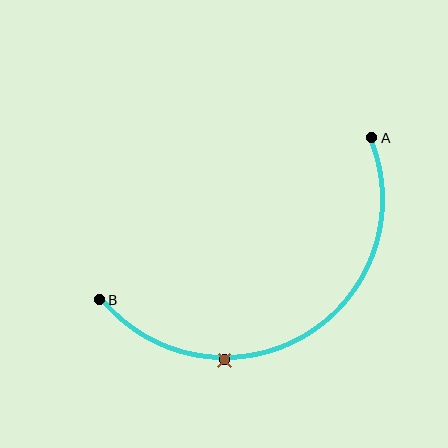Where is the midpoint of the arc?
The arc midpoint is the point on the curve farthest from the straight line joining A and B. It sits below that line.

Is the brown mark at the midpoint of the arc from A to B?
No. The brown mark lies on the arc but is closer to endpoint B. The arc midpoint would be at the point on the curve equidistant along the arc from both A and B.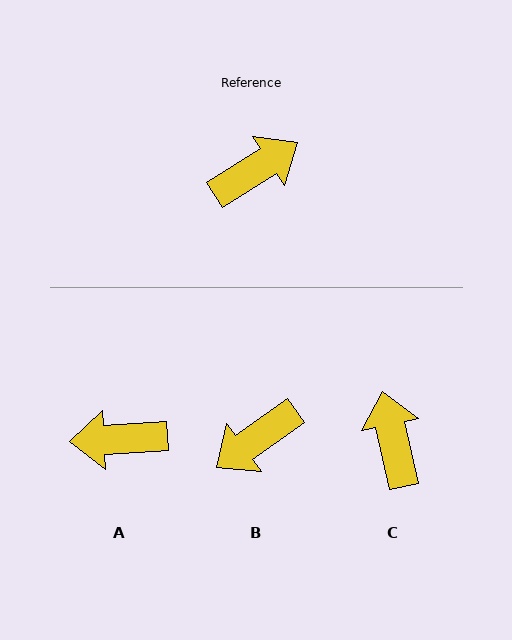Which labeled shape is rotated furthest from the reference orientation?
B, about 176 degrees away.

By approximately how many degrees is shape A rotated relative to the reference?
Approximately 151 degrees counter-clockwise.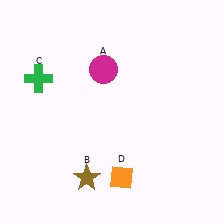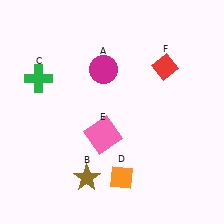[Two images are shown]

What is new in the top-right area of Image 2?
A red diamond (F) was added in the top-right area of Image 2.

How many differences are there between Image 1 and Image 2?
There are 2 differences between the two images.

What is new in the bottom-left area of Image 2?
A pink square (E) was added in the bottom-left area of Image 2.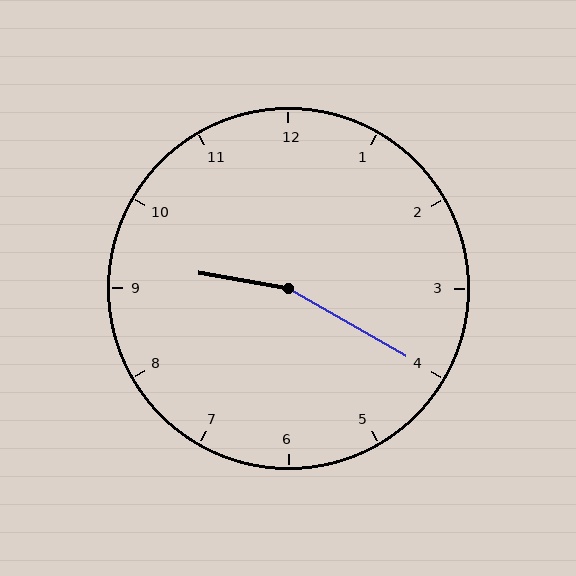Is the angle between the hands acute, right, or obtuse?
It is obtuse.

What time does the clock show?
9:20.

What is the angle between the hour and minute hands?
Approximately 160 degrees.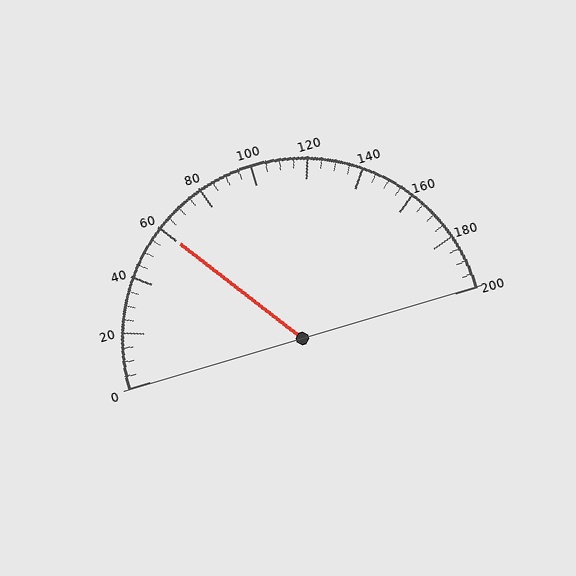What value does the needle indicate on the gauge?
The needle indicates approximately 60.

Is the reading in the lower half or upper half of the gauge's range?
The reading is in the lower half of the range (0 to 200).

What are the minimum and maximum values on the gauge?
The gauge ranges from 0 to 200.